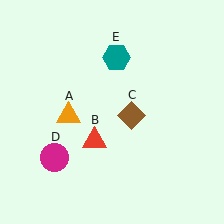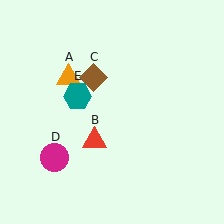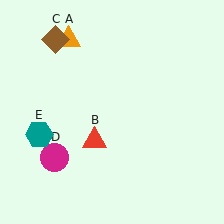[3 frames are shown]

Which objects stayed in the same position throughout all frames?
Red triangle (object B) and magenta circle (object D) remained stationary.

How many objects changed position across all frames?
3 objects changed position: orange triangle (object A), brown diamond (object C), teal hexagon (object E).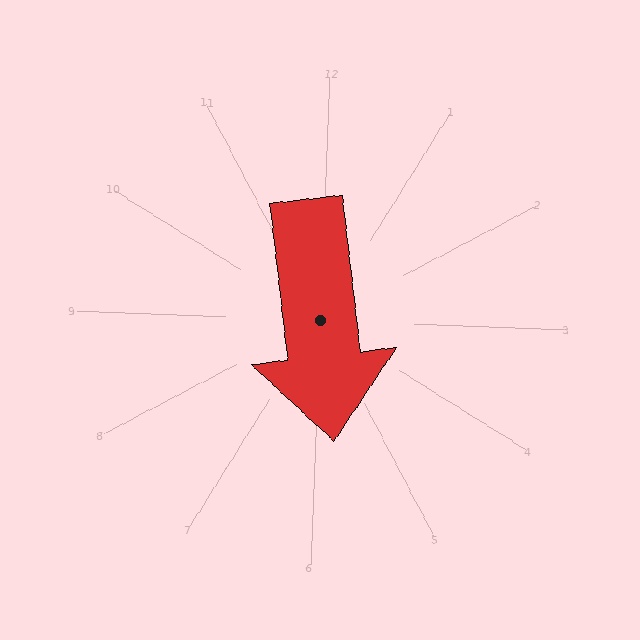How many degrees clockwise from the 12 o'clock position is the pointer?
Approximately 171 degrees.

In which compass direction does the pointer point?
South.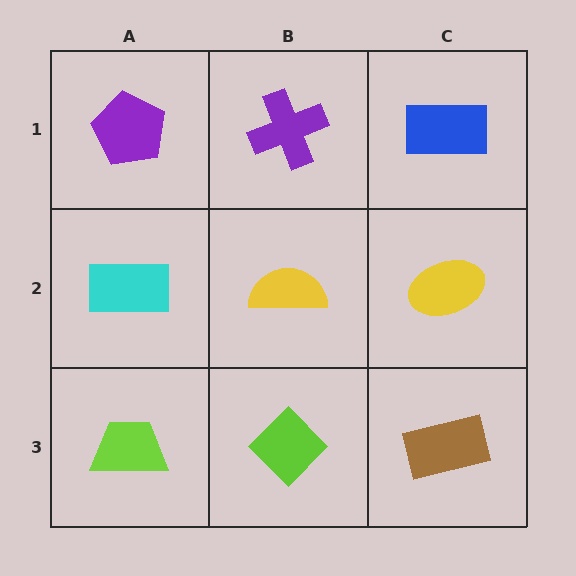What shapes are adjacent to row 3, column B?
A yellow semicircle (row 2, column B), a lime trapezoid (row 3, column A), a brown rectangle (row 3, column C).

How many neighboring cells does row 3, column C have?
2.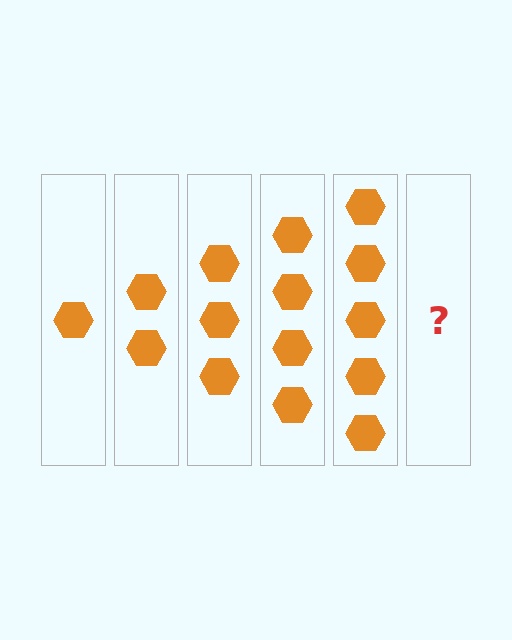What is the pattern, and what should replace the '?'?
The pattern is that each step adds one more hexagon. The '?' should be 6 hexagons.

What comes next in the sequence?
The next element should be 6 hexagons.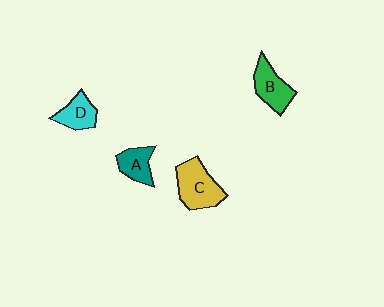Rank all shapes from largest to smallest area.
From largest to smallest: C (yellow), B (green), D (cyan), A (teal).